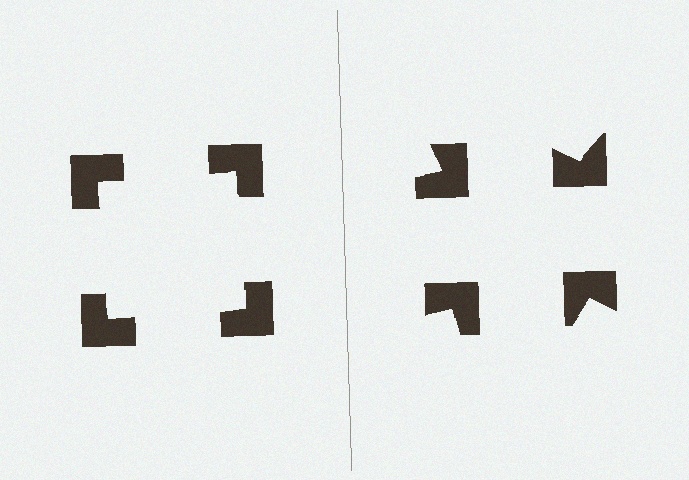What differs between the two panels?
The notched squares are positioned identically on both sides; only the wedge orientations differ. On the left they align to a square; on the right they are misaligned.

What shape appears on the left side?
An illusory square.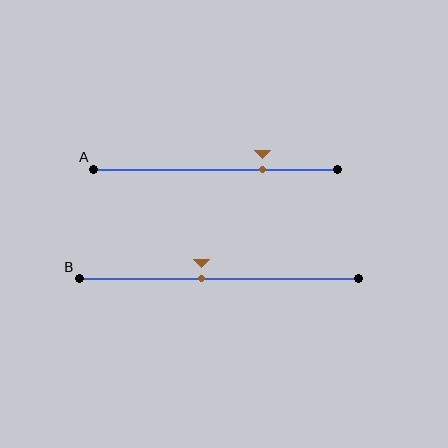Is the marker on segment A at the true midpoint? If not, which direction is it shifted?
No, the marker on segment A is shifted to the right by about 19% of the segment length.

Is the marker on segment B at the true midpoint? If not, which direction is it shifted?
No, the marker on segment B is shifted to the left by about 6% of the segment length.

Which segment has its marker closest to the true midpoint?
Segment B has its marker closest to the true midpoint.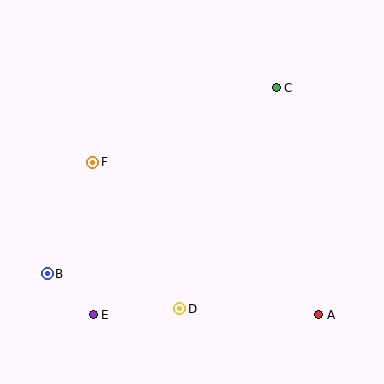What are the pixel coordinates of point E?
Point E is at (93, 315).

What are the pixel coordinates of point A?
Point A is at (319, 315).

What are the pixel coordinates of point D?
Point D is at (180, 309).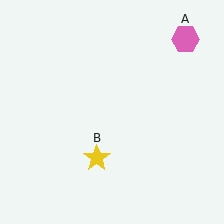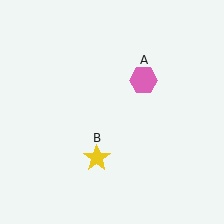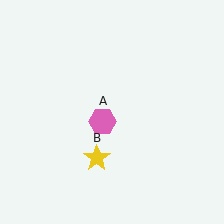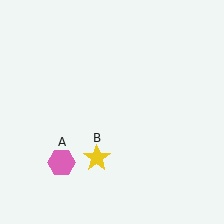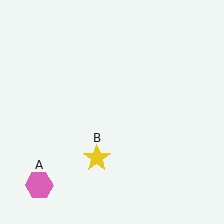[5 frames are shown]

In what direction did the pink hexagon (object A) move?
The pink hexagon (object A) moved down and to the left.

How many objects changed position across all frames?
1 object changed position: pink hexagon (object A).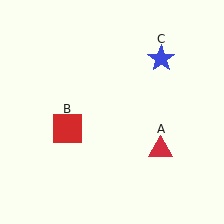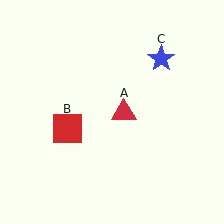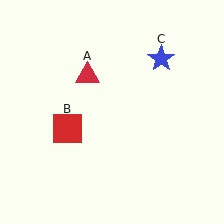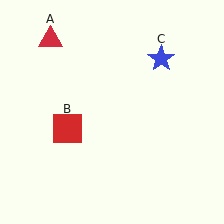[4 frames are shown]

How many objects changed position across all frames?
1 object changed position: red triangle (object A).